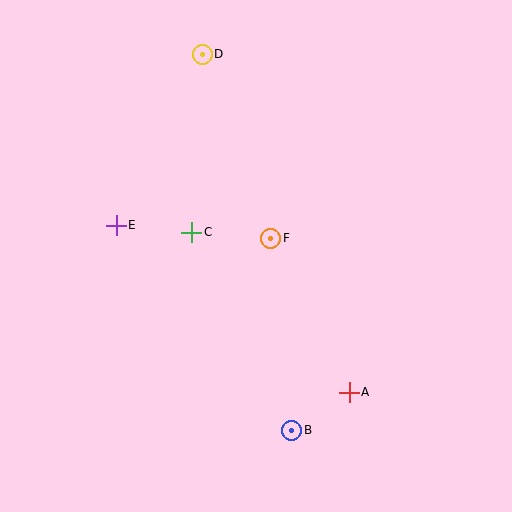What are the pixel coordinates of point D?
Point D is at (202, 54).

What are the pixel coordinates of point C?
Point C is at (192, 232).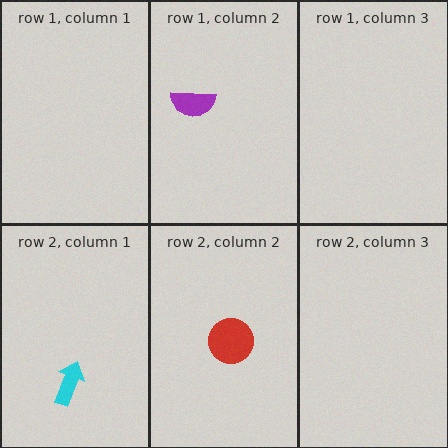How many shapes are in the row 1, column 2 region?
1.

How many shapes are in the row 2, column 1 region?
1.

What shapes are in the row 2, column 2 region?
The red circle.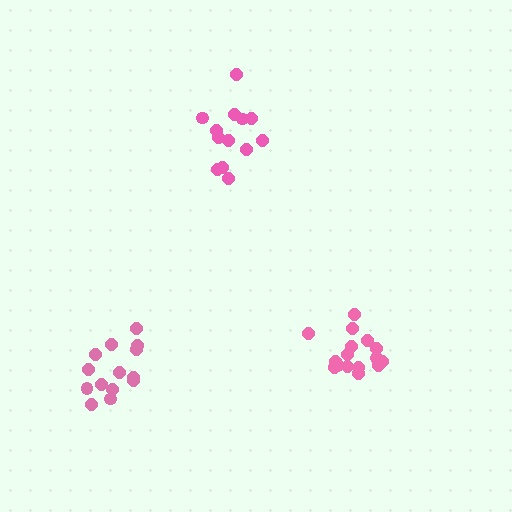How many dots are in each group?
Group 1: 13 dots, Group 2: 16 dots, Group 3: 14 dots (43 total).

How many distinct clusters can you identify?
There are 3 distinct clusters.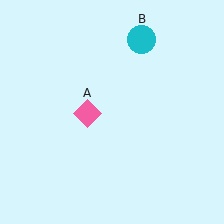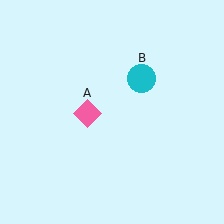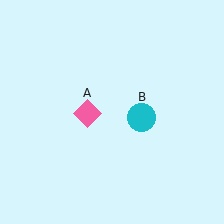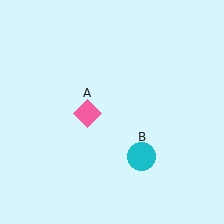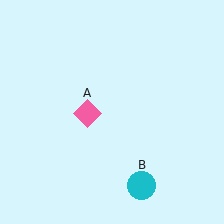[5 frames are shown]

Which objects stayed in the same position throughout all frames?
Pink diamond (object A) remained stationary.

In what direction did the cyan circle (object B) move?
The cyan circle (object B) moved down.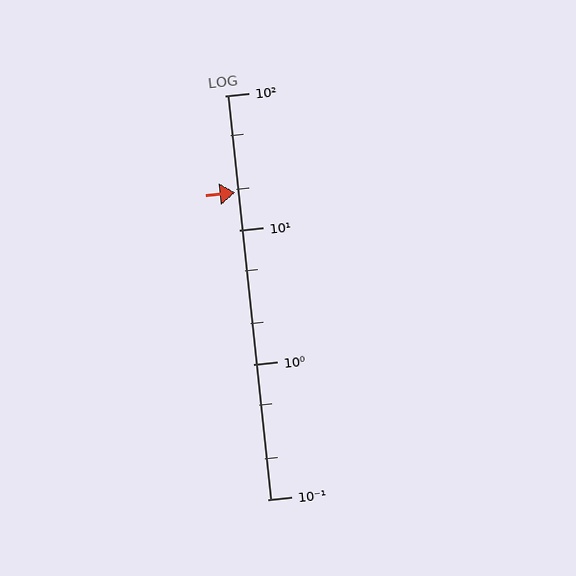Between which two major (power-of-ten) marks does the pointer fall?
The pointer is between 10 and 100.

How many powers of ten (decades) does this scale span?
The scale spans 3 decades, from 0.1 to 100.